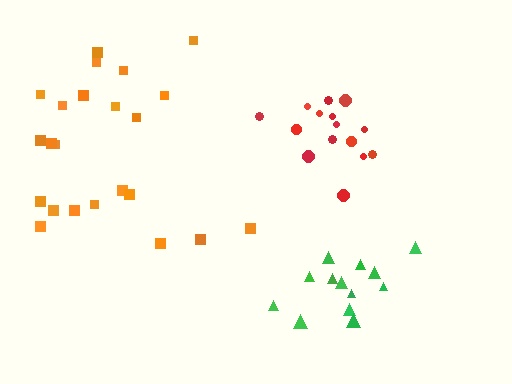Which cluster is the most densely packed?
Red.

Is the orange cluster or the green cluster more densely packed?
Orange.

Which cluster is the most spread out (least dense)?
Green.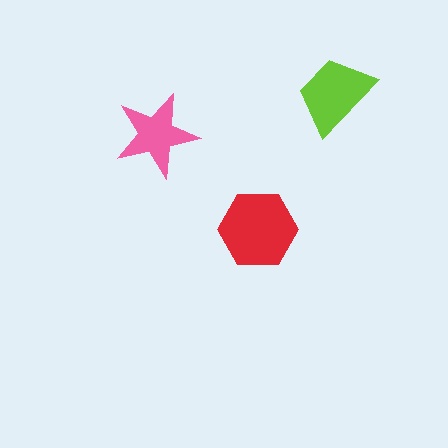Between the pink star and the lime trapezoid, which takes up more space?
The lime trapezoid.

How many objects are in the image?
There are 3 objects in the image.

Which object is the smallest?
The pink star.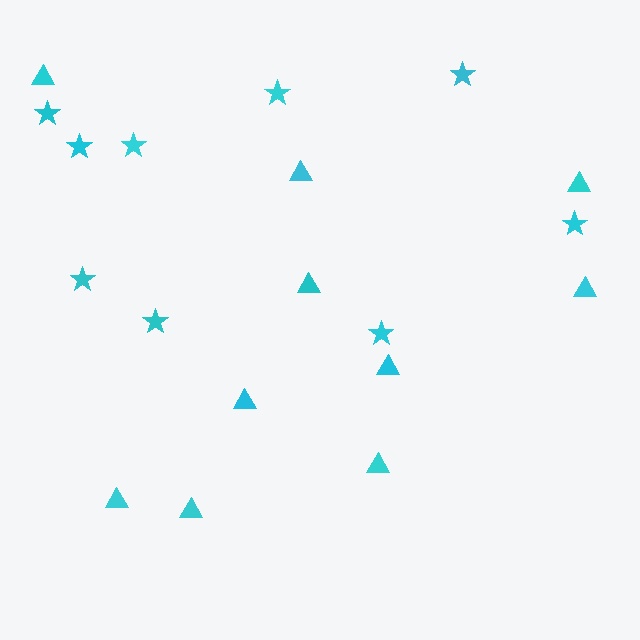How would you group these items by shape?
There are 2 groups: one group of triangles (10) and one group of stars (9).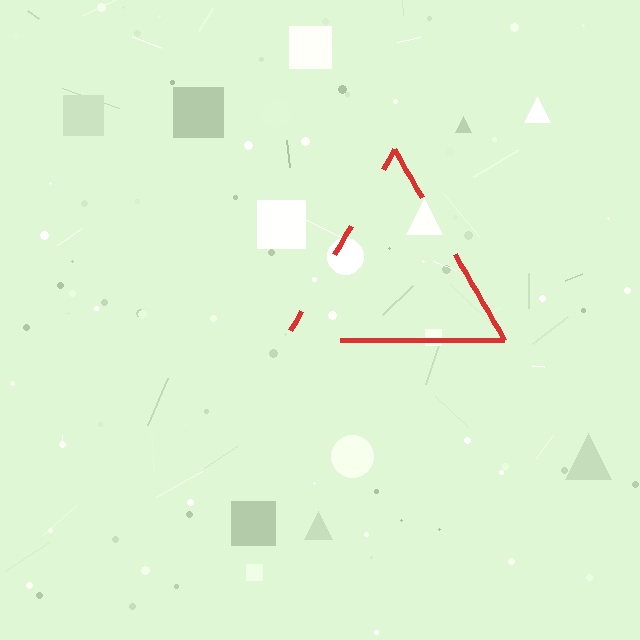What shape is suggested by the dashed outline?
The dashed outline suggests a triangle.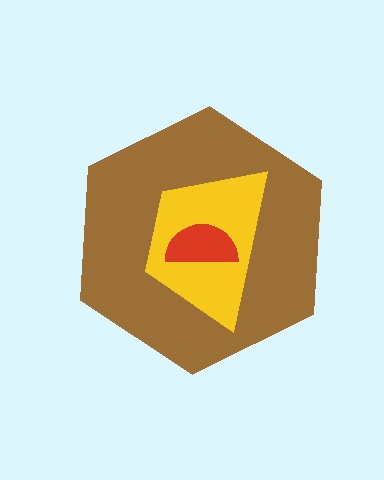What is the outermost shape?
The brown hexagon.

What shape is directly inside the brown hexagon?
The yellow trapezoid.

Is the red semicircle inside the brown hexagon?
Yes.